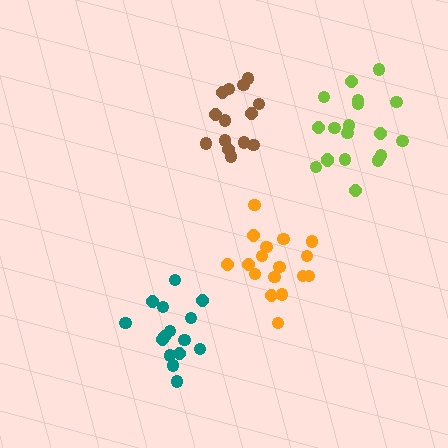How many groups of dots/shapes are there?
There are 4 groups.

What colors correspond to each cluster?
The clusters are colored: orange, brown, teal, lime.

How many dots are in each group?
Group 1: 17 dots, Group 2: 14 dots, Group 3: 15 dots, Group 4: 19 dots (65 total).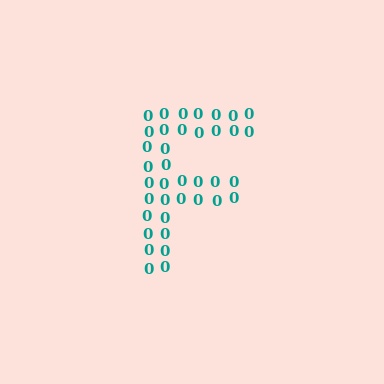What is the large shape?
The large shape is the letter F.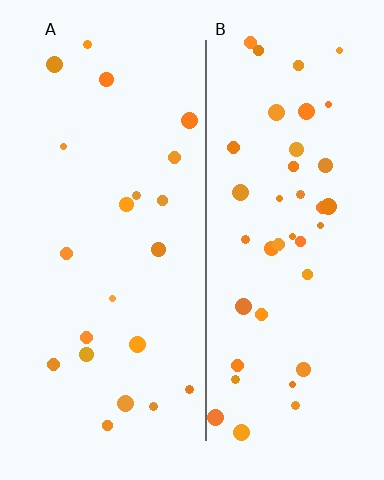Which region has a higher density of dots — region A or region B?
B (the right).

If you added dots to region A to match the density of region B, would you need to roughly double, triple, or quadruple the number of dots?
Approximately double.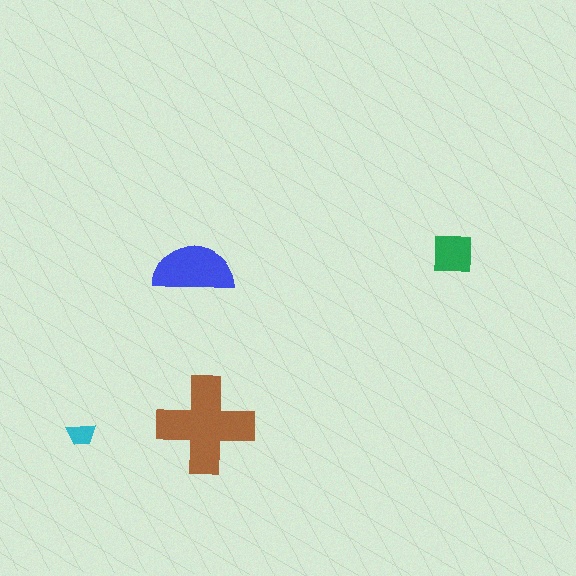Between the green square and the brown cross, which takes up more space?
The brown cross.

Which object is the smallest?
The cyan trapezoid.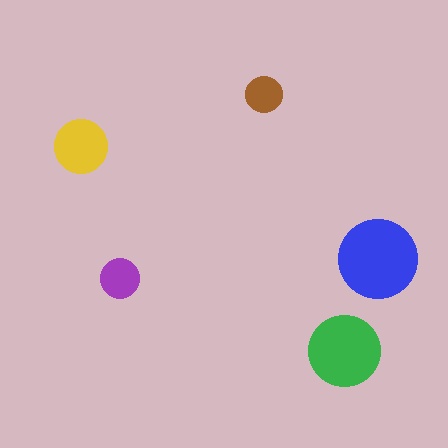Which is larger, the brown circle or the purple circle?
The purple one.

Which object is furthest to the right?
The blue circle is rightmost.